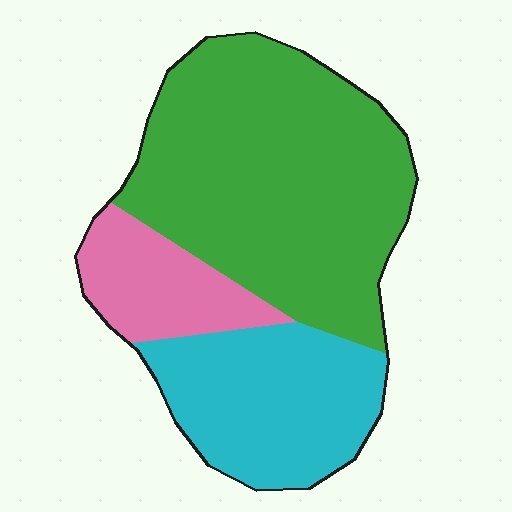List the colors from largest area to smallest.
From largest to smallest: green, cyan, pink.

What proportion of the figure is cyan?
Cyan covers about 30% of the figure.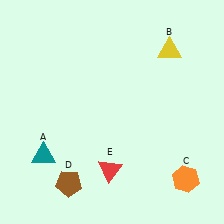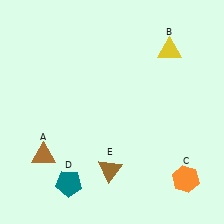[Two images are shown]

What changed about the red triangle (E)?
In Image 1, E is red. In Image 2, it changed to brown.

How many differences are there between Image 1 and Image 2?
There are 3 differences between the two images.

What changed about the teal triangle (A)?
In Image 1, A is teal. In Image 2, it changed to brown.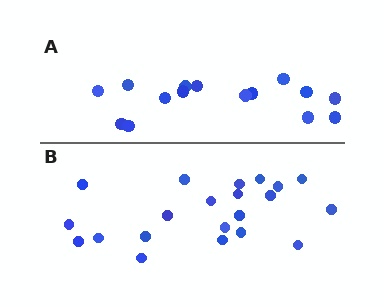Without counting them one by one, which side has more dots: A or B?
Region B (the bottom region) has more dots.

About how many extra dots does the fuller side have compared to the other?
Region B has about 6 more dots than region A.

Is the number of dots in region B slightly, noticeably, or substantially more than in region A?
Region B has noticeably more, but not dramatically so. The ratio is roughly 1.4 to 1.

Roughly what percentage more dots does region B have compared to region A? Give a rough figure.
About 40% more.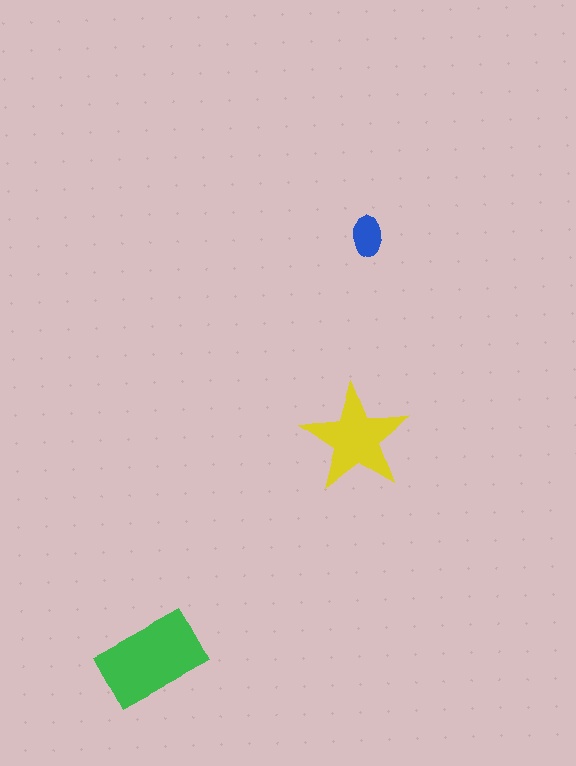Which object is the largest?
The green rectangle.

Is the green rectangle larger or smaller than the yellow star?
Larger.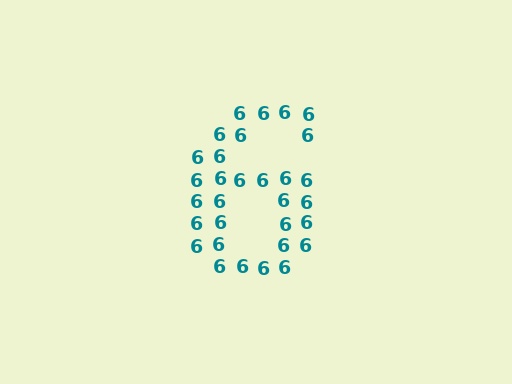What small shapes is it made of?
It is made of small digit 6's.